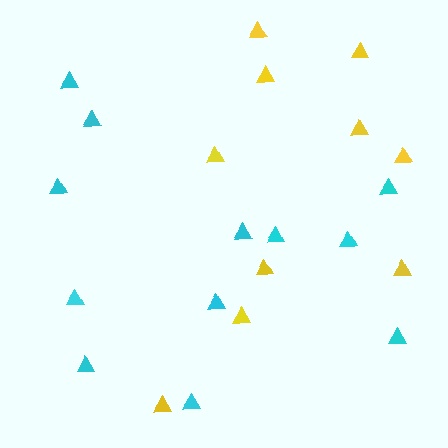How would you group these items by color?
There are 2 groups: one group of yellow triangles (10) and one group of cyan triangles (12).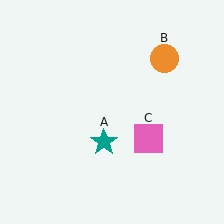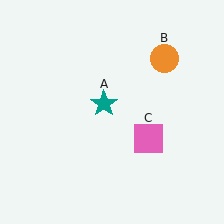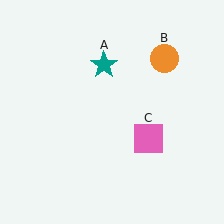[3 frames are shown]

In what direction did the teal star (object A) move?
The teal star (object A) moved up.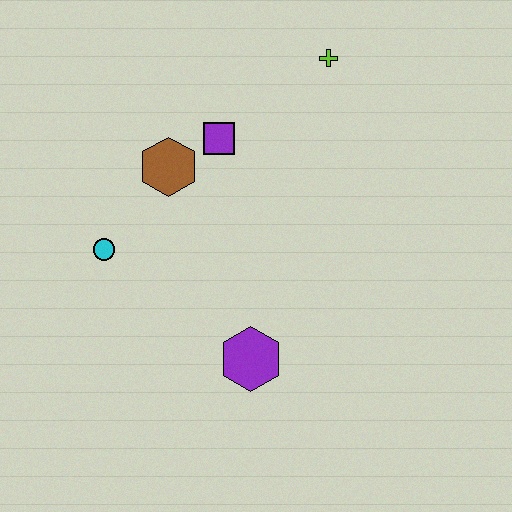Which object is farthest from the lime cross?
The purple hexagon is farthest from the lime cross.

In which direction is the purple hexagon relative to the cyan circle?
The purple hexagon is to the right of the cyan circle.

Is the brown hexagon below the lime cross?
Yes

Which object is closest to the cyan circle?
The brown hexagon is closest to the cyan circle.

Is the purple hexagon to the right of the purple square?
Yes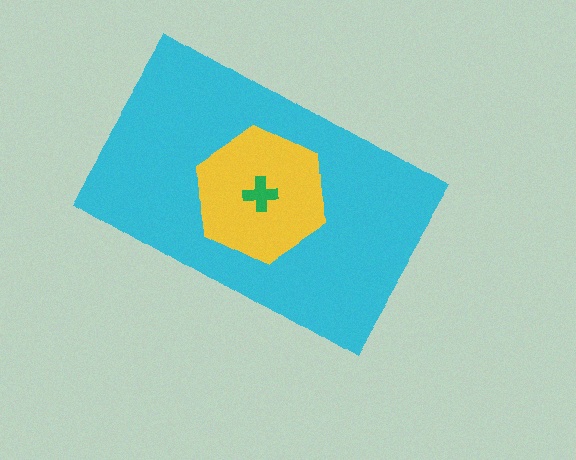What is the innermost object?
The green cross.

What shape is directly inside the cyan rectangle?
The yellow hexagon.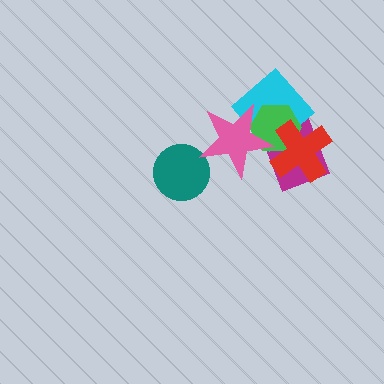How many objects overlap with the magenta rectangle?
4 objects overlap with the magenta rectangle.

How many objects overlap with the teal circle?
0 objects overlap with the teal circle.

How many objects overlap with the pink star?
3 objects overlap with the pink star.